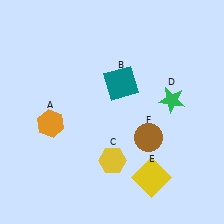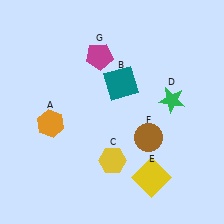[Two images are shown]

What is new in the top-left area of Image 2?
A magenta pentagon (G) was added in the top-left area of Image 2.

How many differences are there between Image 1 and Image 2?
There is 1 difference between the two images.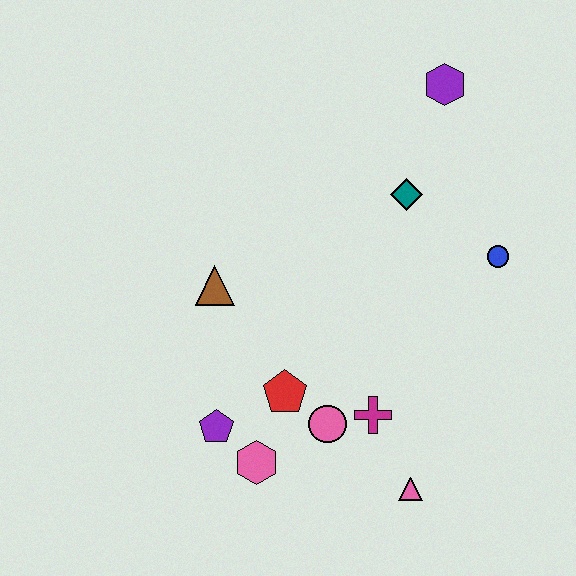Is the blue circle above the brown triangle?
Yes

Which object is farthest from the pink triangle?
The purple hexagon is farthest from the pink triangle.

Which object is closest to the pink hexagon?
The purple pentagon is closest to the pink hexagon.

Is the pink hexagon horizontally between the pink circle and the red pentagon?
No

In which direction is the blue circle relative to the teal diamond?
The blue circle is to the right of the teal diamond.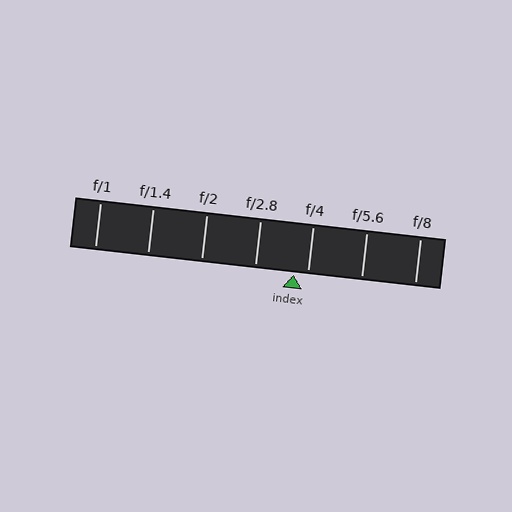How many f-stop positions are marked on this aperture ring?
There are 7 f-stop positions marked.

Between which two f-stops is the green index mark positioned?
The index mark is between f/2.8 and f/4.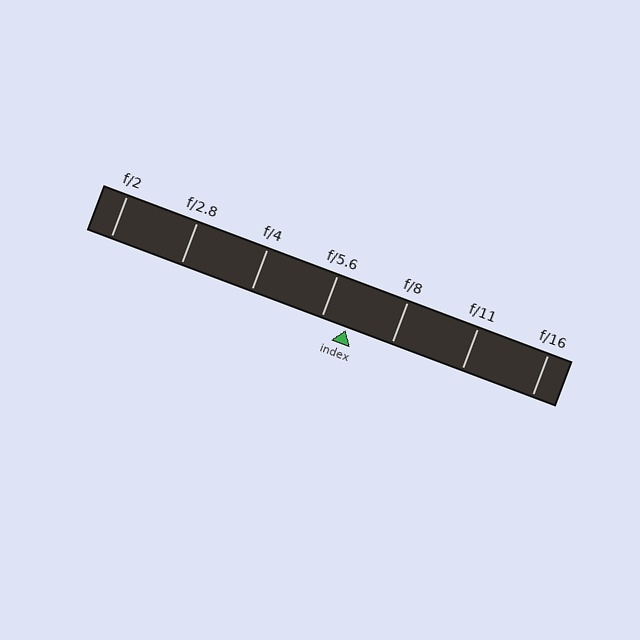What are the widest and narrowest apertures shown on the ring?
The widest aperture shown is f/2 and the narrowest is f/16.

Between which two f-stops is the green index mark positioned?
The index mark is between f/5.6 and f/8.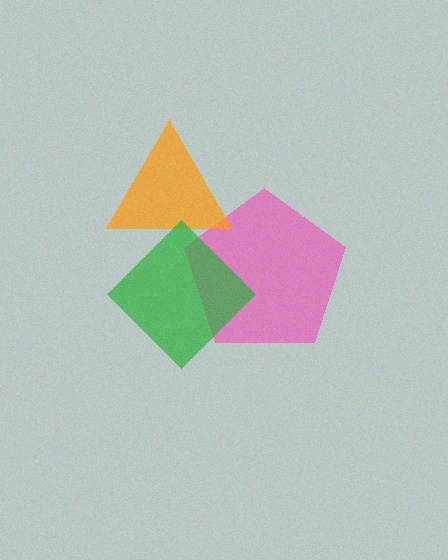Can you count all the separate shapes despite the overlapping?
Yes, there are 3 separate shapes.